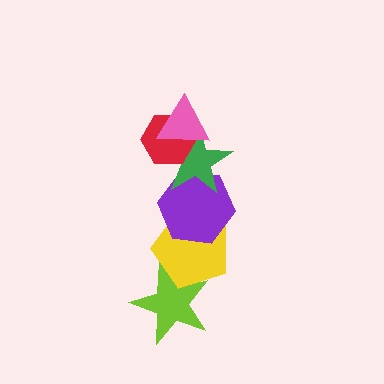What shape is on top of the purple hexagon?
The green star is on top of the purple hexagon.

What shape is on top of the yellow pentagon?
The purple hexagon is on top of the yellow pentagon.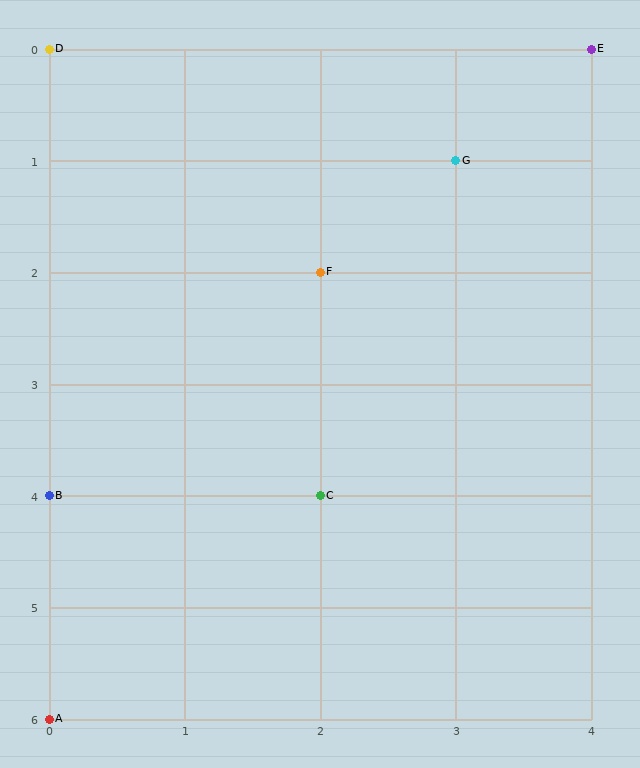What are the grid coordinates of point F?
Point F is at grid coordinates (2, 2).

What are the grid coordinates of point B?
Point B is at grid coordinates (0, 4).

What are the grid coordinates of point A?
Point A is at grid coordinates (0, 6).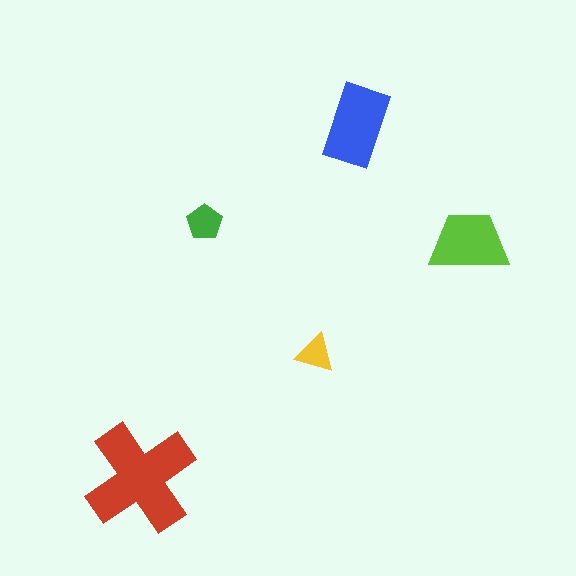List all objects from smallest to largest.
The yellow triangle, the green pentagon, the lime trapezoid, the blue rectangle, the red cross.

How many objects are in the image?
There are 5 objects in the image.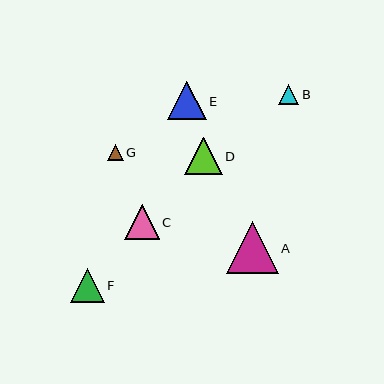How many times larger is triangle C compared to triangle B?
Triangle C is approximately 1.7 times the size of triangle B.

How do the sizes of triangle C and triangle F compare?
Triangle C and triangle F are approximately the same size.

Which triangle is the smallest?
Triangle G is the smallest with a size of approximately 16 pixels.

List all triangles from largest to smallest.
From largest to smallest: A, E, D, C, F, B, G.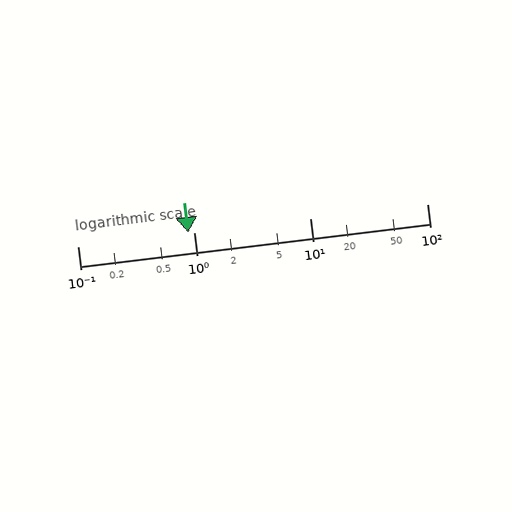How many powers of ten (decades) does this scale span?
The scale spans 3 decades, from 0.1 to 100.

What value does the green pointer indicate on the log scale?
The pointer indicates approximately 0.9.